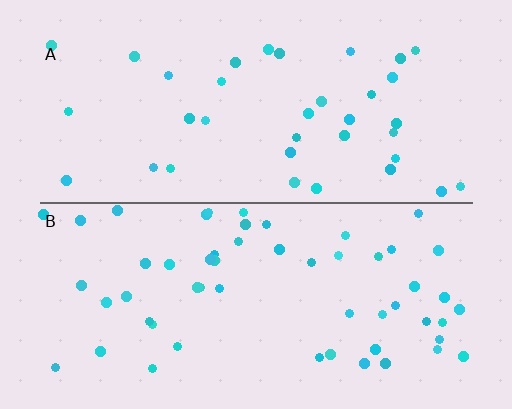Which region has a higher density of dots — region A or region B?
B (the bottom).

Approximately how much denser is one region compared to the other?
Approximately 1.5× — region B over region A.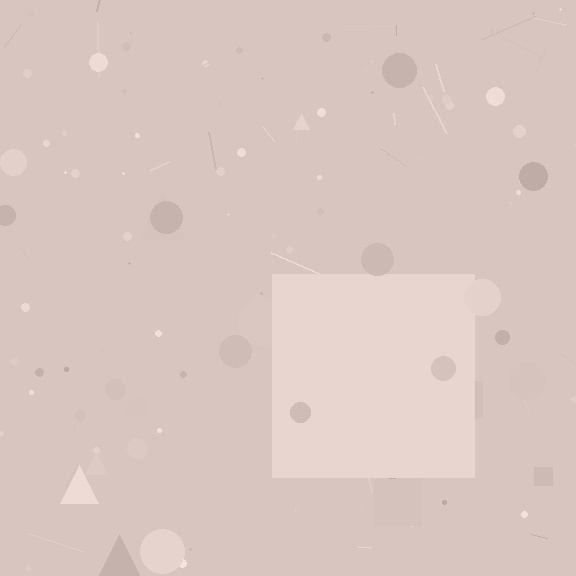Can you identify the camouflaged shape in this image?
The camouflaged shape is a square.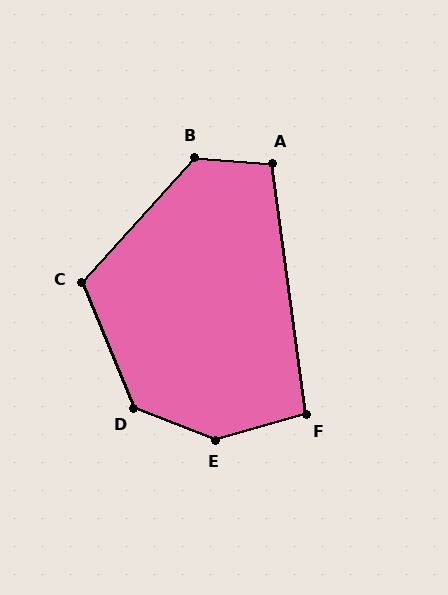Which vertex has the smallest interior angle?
F, at approximately 98 degrees.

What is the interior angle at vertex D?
Approximately 134 degrees (obtuse).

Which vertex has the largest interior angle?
E, at approximately 143 degrees.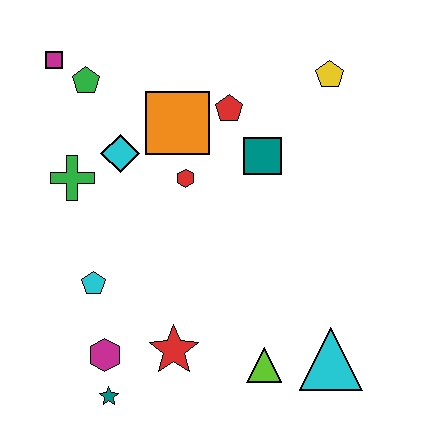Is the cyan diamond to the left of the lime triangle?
Yes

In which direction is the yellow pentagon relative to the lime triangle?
The yellow pentagon is above the lime triangle.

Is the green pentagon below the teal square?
No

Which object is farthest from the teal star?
The yellow pentagon is farthest from the teal star.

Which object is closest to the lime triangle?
The cyan triangle is closest to the lime triangle.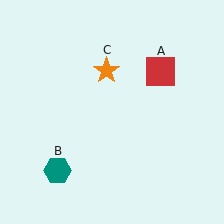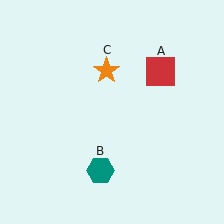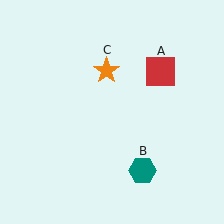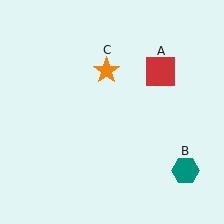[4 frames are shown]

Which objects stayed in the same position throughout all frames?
Red square (object A) and orange star (object C) remained stationary.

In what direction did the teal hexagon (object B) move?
The teal hexagon (object B) moved right.